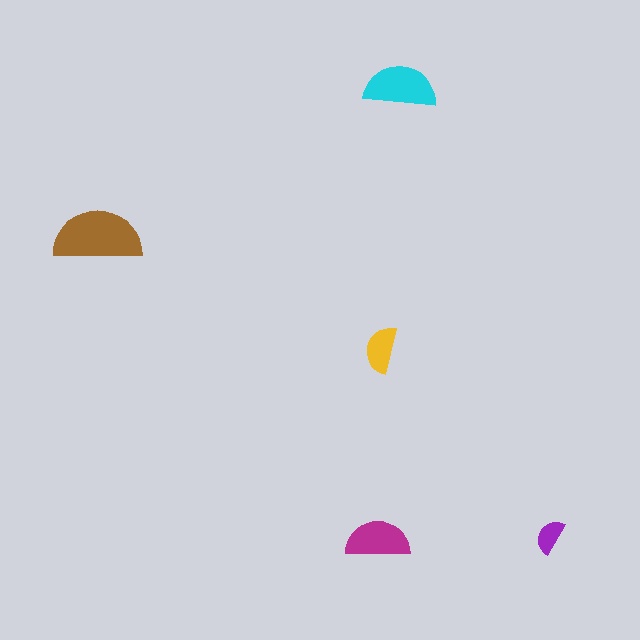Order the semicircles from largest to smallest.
the brown one, the cyan one, the magenta one, the yellow one, the purple one.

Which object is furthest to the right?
The purple semicircle is rightmost.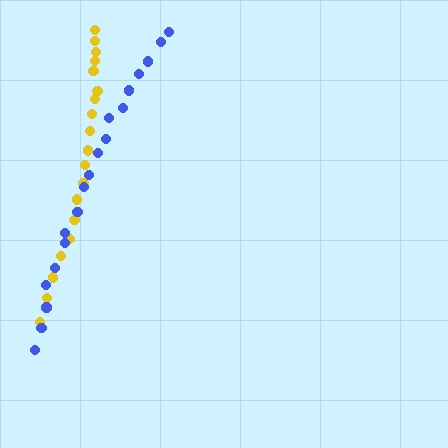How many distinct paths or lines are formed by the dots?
There are 2 distinct paths.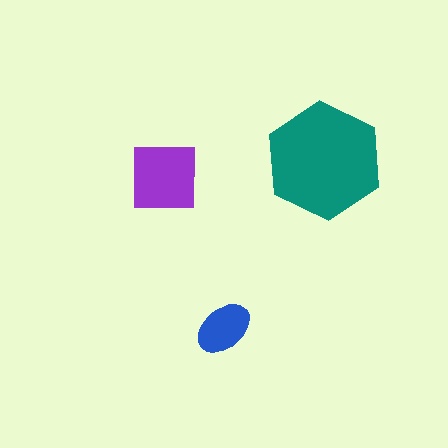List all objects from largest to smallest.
The teal hexagon, the purple square, the blue ellipse.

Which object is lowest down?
The blue ellipse is bottommost.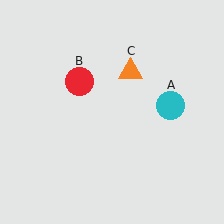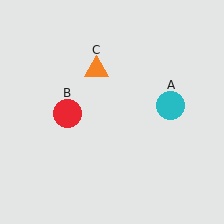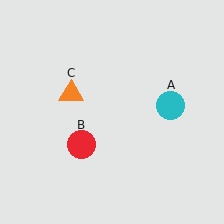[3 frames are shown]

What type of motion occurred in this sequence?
The red circle (object B), orange triangle (object C) rotated counterclockwise around the center of the scene.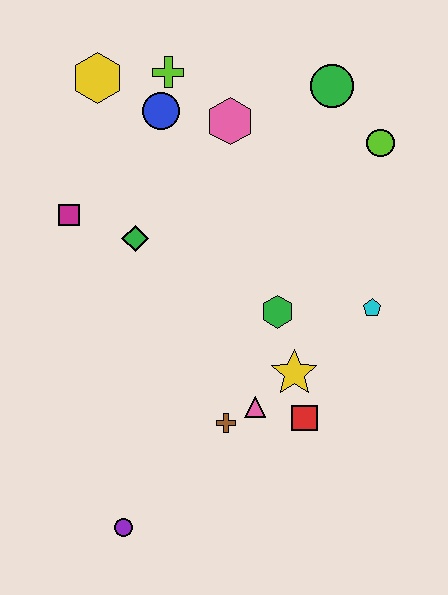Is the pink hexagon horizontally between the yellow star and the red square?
No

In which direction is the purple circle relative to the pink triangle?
The purple circle is to the left of the pink triangle.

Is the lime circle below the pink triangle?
No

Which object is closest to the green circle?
The lime circle is closest to the green circle.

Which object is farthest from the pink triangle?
The yellow hexagon is farthest from the pink triangle.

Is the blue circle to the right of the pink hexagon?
No